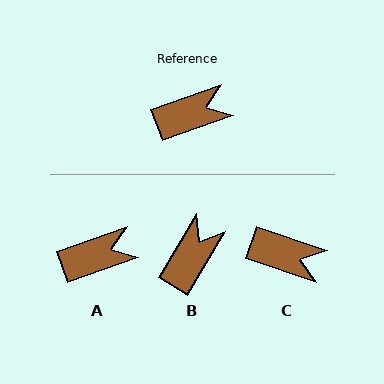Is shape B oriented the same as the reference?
No, it is off by about 39 degrees.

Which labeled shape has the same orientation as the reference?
A.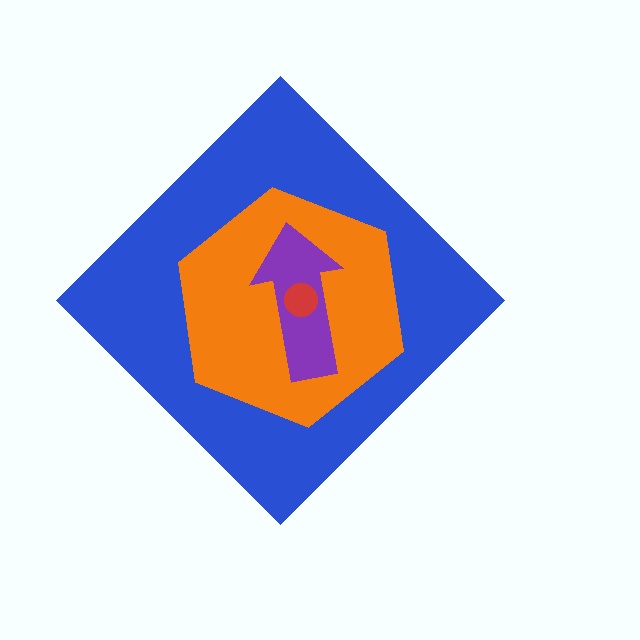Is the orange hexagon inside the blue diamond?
Yes.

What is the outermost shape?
The blue diamond.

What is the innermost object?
The red circle.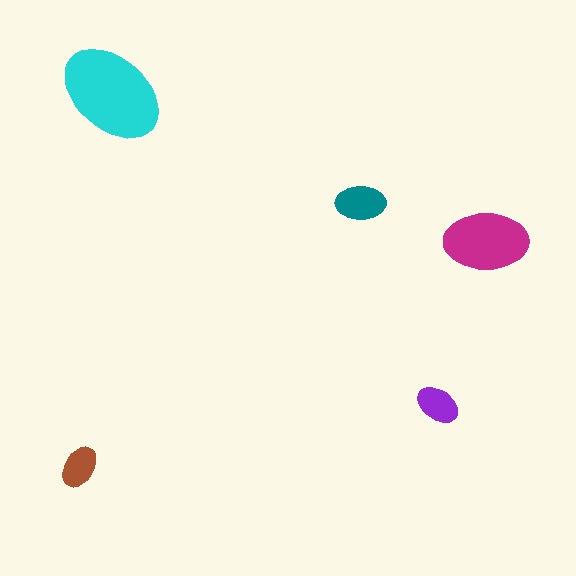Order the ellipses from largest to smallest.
the cyan one, the magenta one, the teal one, the purple one, the brown one.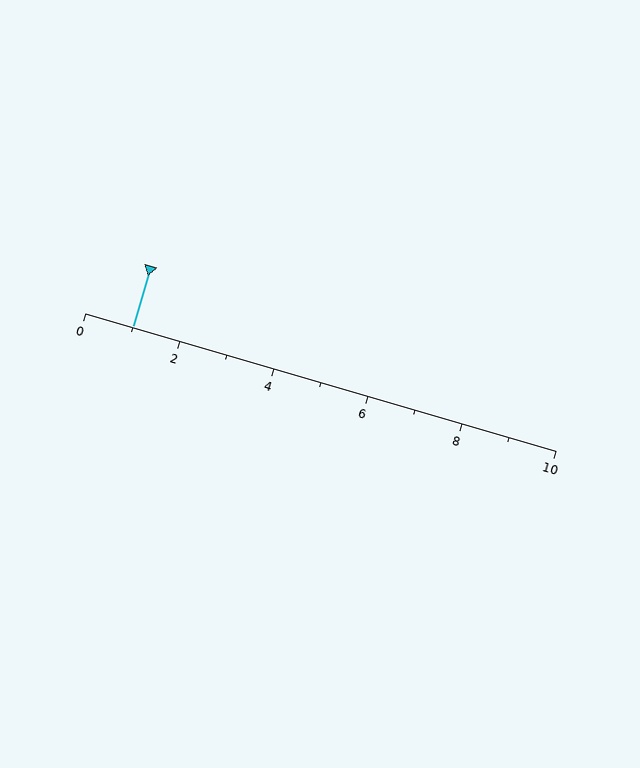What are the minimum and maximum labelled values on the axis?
The axis runs from 0 to 10.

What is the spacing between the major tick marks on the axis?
The major ticks are spaced 2 apart.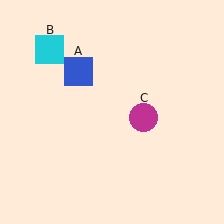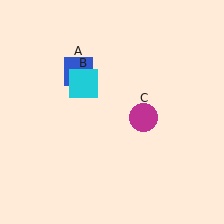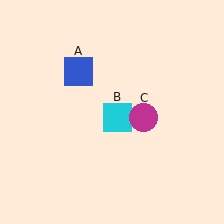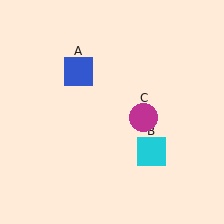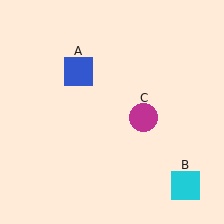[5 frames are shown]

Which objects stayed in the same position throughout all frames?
Blue square (object A) and magenta circle (object C) remained stationary.